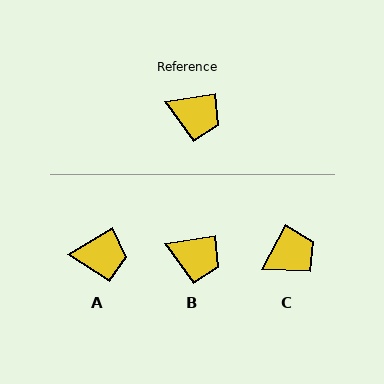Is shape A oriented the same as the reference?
No, it is off by about 21 degrees.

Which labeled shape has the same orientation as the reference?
B.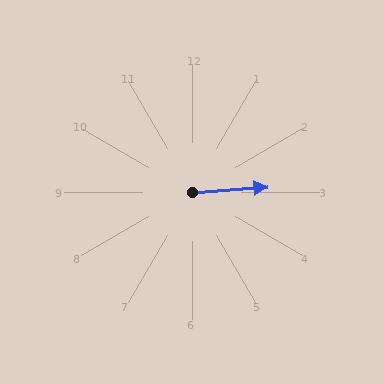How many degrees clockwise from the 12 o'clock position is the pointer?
Approximately 86 degrees.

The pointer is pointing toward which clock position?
Roughly 3 o'clock.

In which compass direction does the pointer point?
East.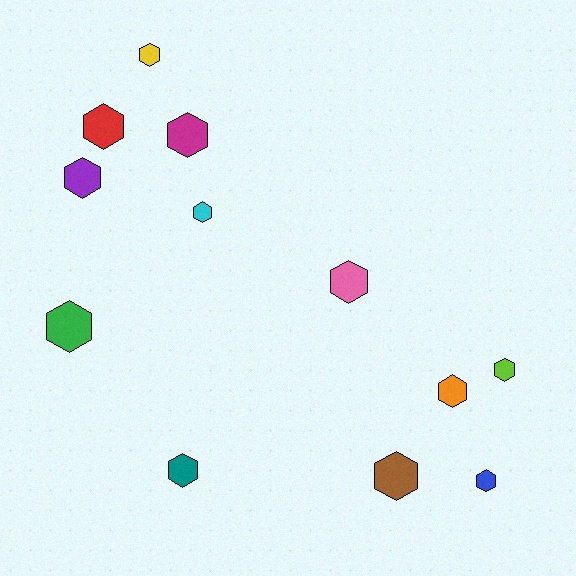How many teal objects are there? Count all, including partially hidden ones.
There is 1 teal object.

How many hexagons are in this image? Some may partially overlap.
There are 12 hexagons.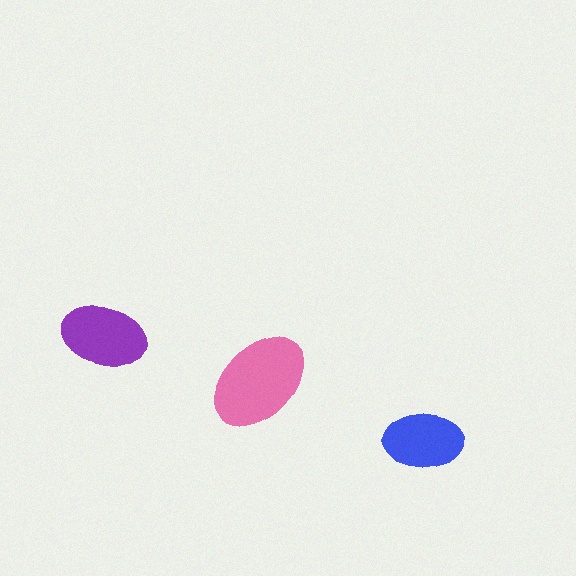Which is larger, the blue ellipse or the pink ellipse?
The pink one.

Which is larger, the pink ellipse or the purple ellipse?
The pink one.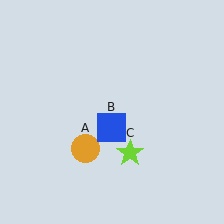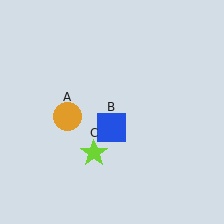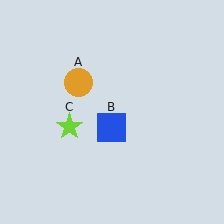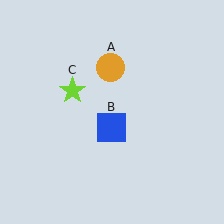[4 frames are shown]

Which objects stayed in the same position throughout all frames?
Blue square (object B) remained stationary.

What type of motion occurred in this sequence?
The orange circle (object A), lime star (object C) rotated clockwise around the center of the scene.